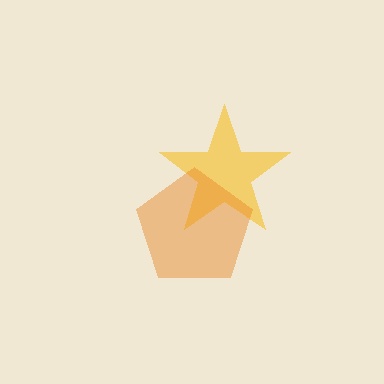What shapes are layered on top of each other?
The layered shapes are: a yellow star, an orange pentagon.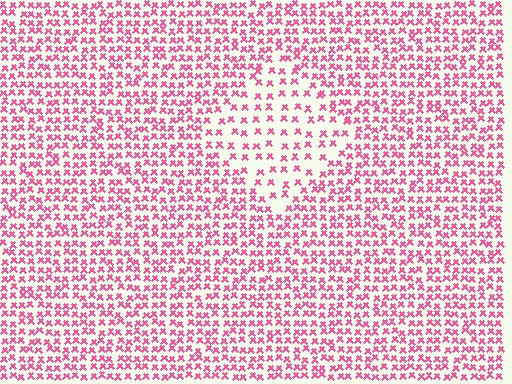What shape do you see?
I see a diamond.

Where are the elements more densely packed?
The elements are more densely packed outside the diamond boundary.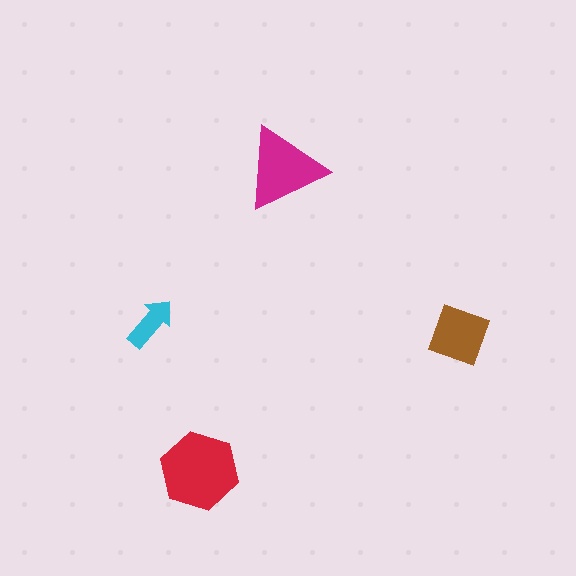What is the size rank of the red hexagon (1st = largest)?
1st.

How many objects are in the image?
There are 4 objects in the image.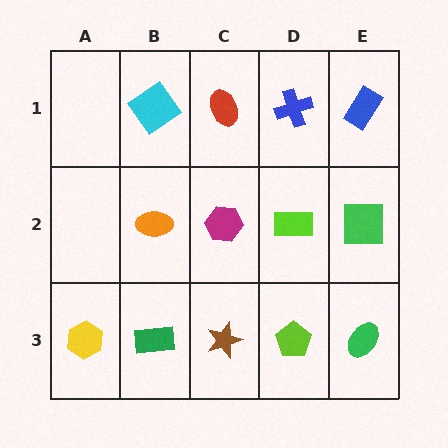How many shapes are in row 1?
4 shapes.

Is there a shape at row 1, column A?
No, that cell is empty.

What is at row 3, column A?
A yellow hexagon.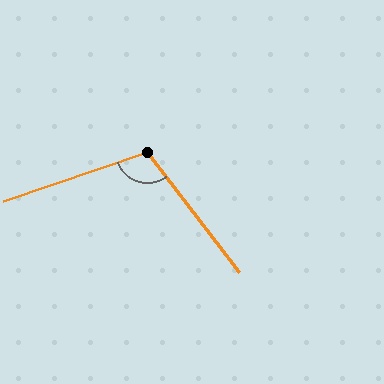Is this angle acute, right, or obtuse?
It is obtuse.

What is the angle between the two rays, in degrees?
Approximately 109 degrees.